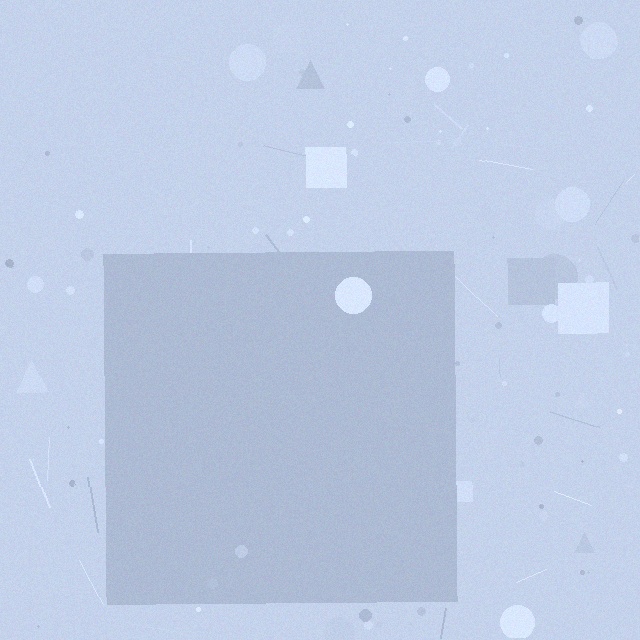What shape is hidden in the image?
A square is hidden in the image.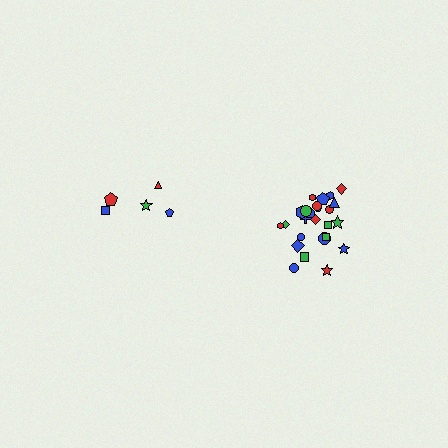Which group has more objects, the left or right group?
The right group.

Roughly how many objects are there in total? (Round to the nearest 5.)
Roughly 30 objects in total.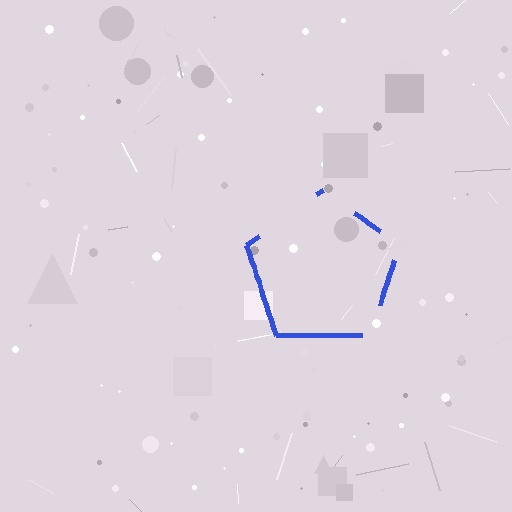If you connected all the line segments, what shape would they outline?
They would outline a pentagon.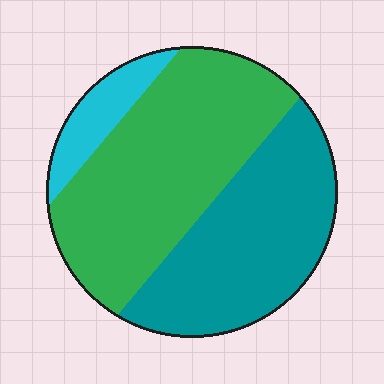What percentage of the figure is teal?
Teal covers about 40% of the figure.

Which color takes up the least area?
Cyan, at roughly 10%.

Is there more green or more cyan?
Green.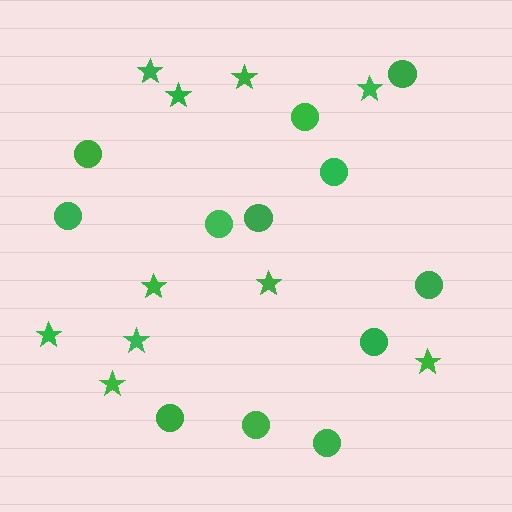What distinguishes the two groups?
There are 2 groups: one group of stars (10) and one group of circles (12).